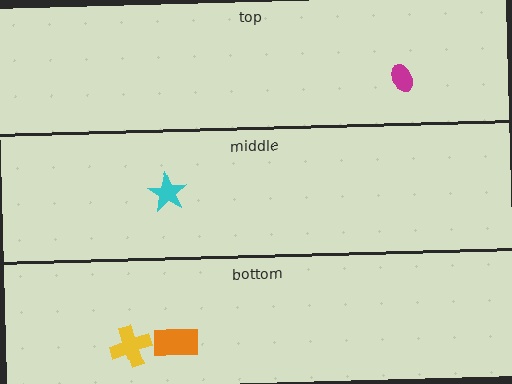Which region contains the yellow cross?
The bottom region.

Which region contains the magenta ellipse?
The top region.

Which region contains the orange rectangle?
The bottom region.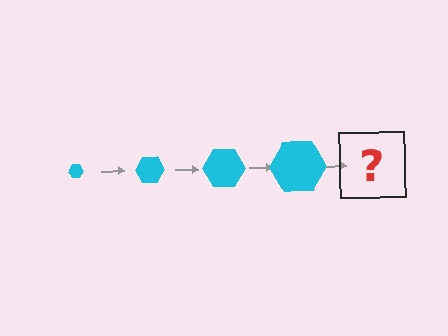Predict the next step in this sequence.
The next step is a cyan hexagon, larger than the previous one.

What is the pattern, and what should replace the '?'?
The pattern is that the hexagon gets progressively larger each step. The '?' should be a cyan hexagon, larger than the previous one.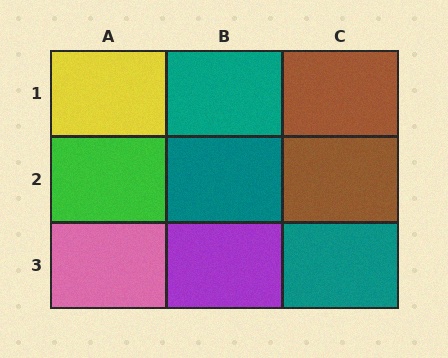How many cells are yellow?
1 cell is yellow.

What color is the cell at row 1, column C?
Brown.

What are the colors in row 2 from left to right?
Green, teal, brown.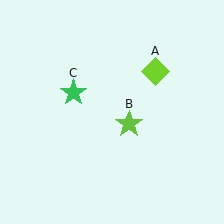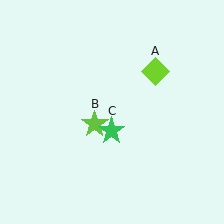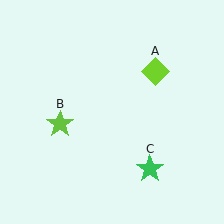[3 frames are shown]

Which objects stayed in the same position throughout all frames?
Lime diamond (object A) remained stationary.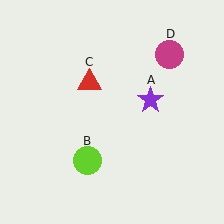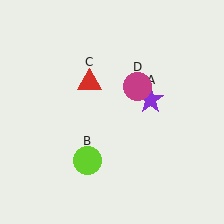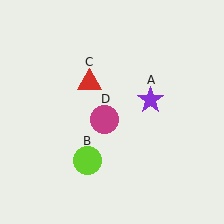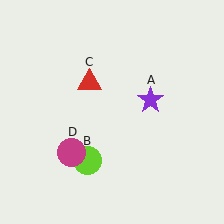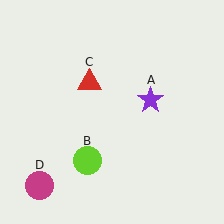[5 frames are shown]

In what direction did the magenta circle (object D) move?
The magenta circle (object D) moved down and to the left.